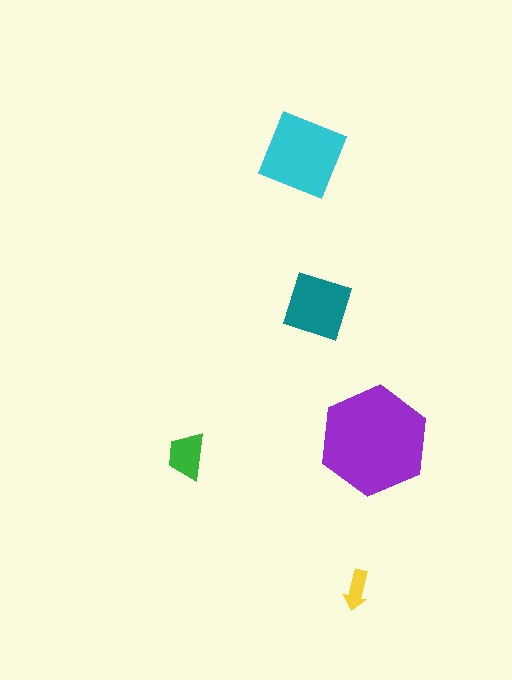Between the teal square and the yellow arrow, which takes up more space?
The teal square.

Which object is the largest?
The purple hexagon.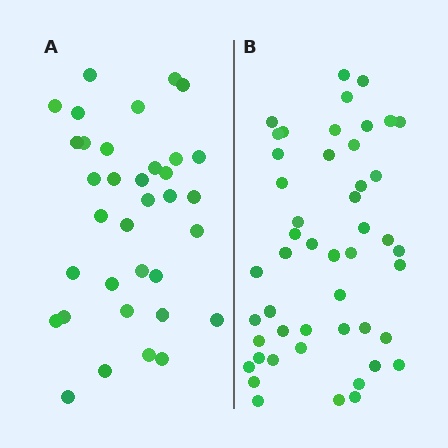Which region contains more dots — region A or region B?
Region B (the right region) has more dots.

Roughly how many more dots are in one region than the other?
Region B has approximately 15 more dots than region A.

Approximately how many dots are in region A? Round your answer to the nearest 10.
About 40 dots. (The exact count is 35, which rounds to 40.)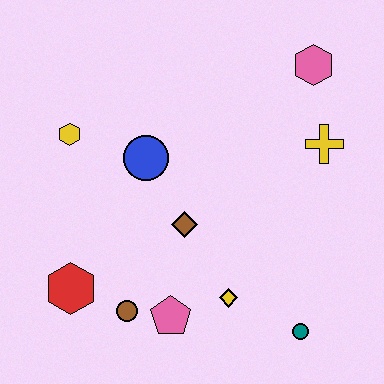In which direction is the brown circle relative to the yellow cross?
The brown circle is to the left of the yellow cross.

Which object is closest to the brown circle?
The pink pentagon is closest to the brown circle.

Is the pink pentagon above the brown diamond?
No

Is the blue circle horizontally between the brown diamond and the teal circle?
No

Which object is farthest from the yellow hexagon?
The teal circle is farthest from the yellow hexagon.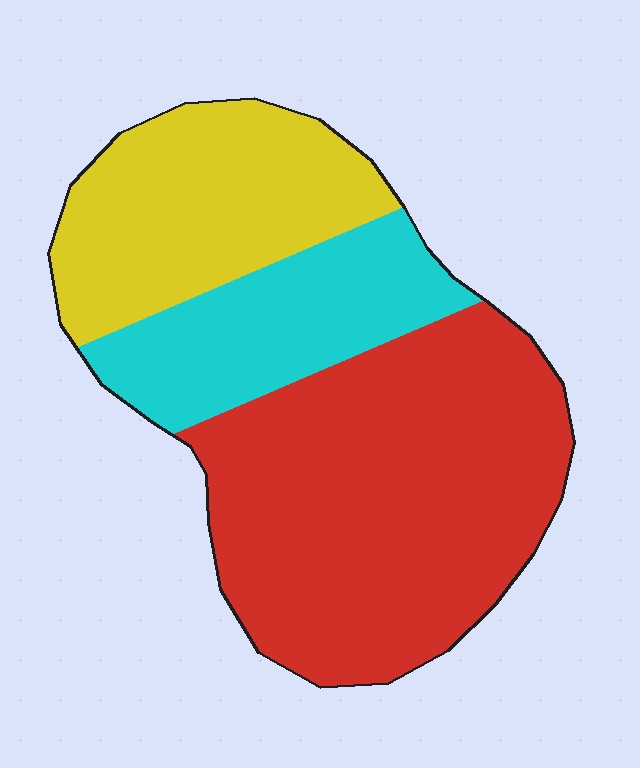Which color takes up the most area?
Red, at roughly 50%.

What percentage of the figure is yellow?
Yellow takes up about one quarter (1/4) of the figure.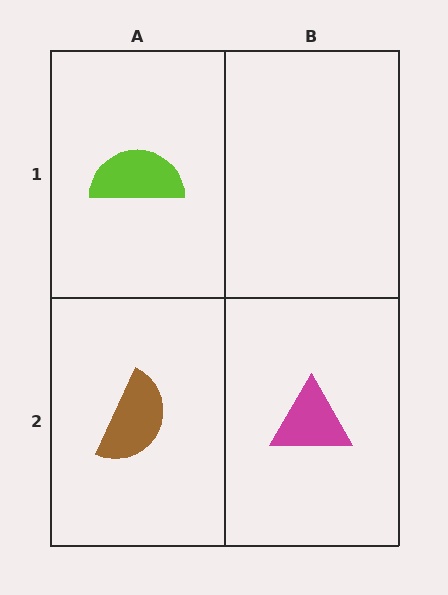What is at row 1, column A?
A lime semicircle.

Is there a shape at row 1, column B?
No, that cell is empty.